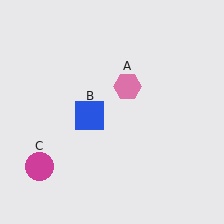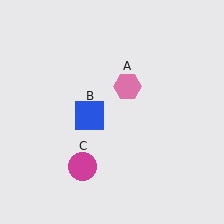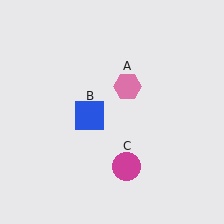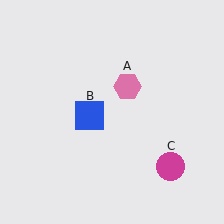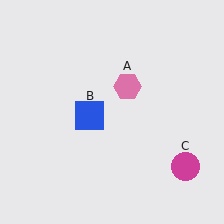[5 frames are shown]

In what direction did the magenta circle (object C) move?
The magenta circle (object C) moved right.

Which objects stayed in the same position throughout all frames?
Pink hexagon (object A) and blue square (object B) remained stationary.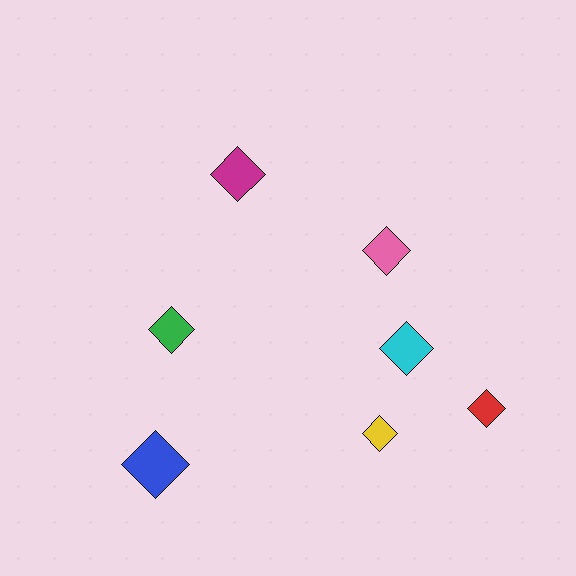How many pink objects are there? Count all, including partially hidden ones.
There is 1 pink object.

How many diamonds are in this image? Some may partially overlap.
There are 7 diamonds.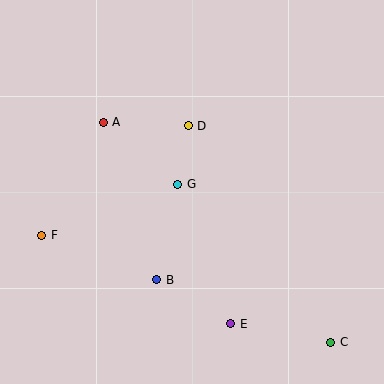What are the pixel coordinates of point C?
Point C is at (331, 342).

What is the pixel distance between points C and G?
The distance between C and G is 220 pixels.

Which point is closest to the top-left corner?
Point A is closest to the top-left corner.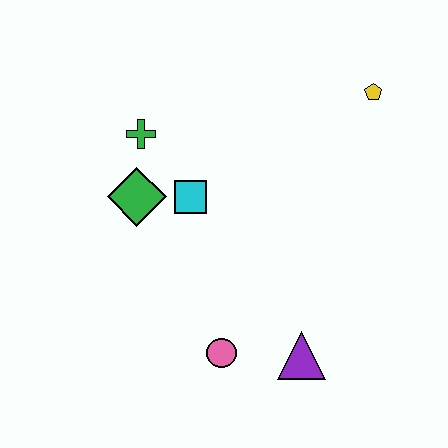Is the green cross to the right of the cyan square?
No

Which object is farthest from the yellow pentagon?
The pink circle is farthest from the yellow pentagon.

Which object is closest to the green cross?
The green diamond is closest to the green cross.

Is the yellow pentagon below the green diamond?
No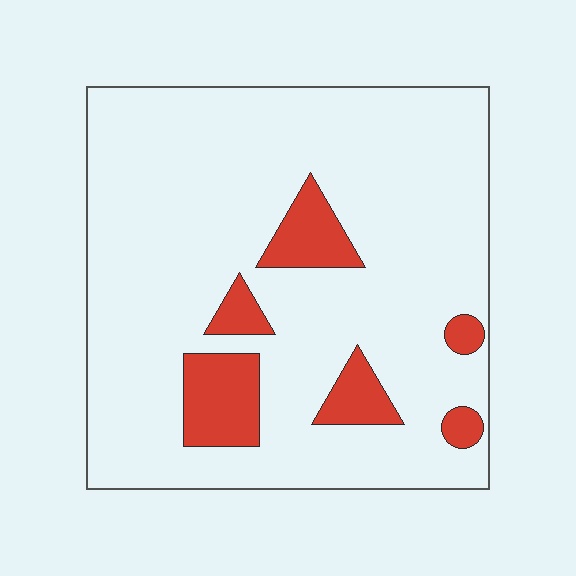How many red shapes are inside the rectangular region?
6.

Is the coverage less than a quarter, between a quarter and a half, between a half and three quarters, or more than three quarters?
Less than a quarter.